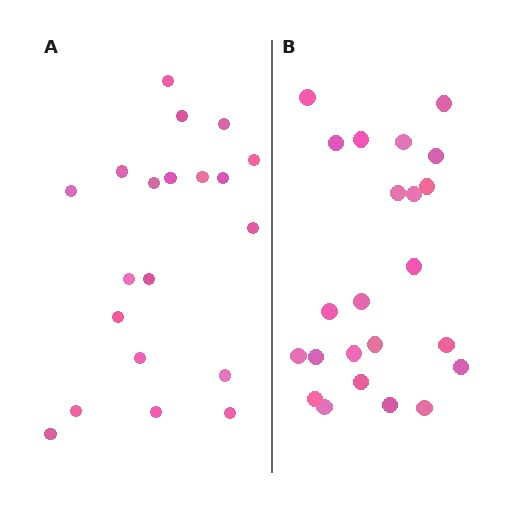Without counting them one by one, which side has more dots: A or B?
Region B (the right region) has more dots.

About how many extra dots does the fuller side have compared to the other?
Region B has just a few more — roughly 2 or 3 more dots than region A.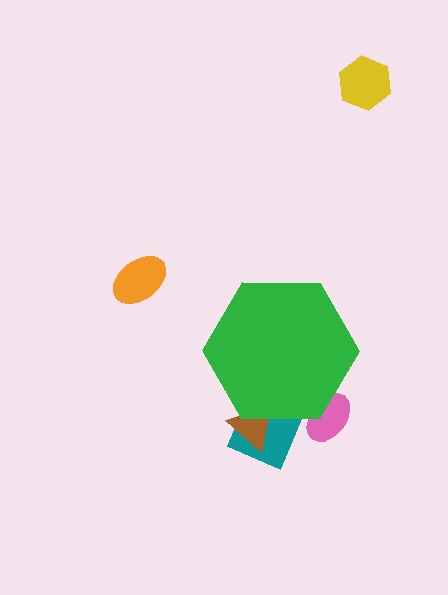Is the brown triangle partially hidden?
Yes, the brown triangle is partially hidden behind the green hexagon.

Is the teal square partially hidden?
Yes, the teal square is partially hidden behind the green hexagon.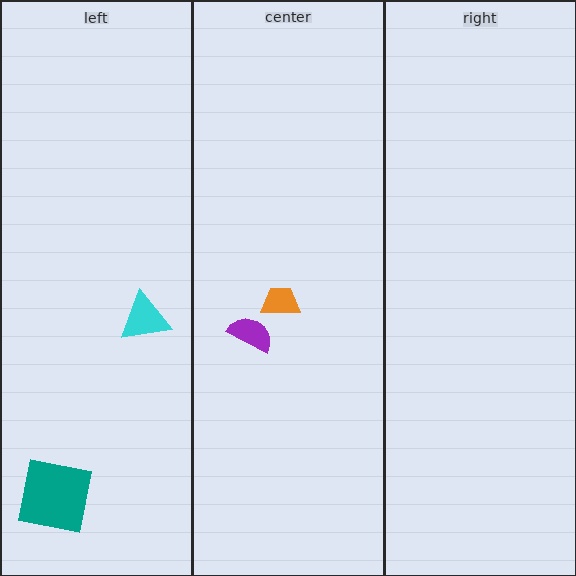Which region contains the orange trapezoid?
The center region.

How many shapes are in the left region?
2.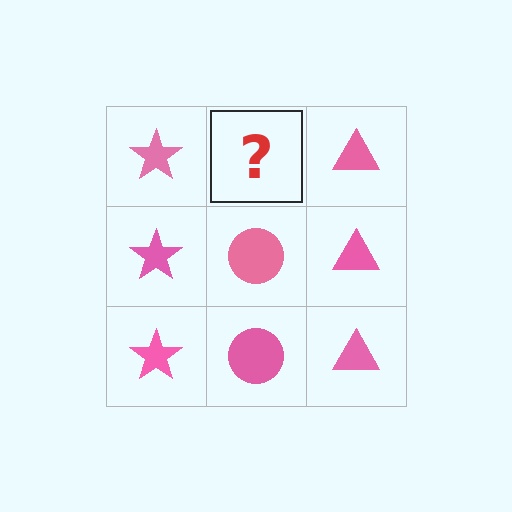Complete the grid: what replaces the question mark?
The question mark should be replaced with a pink circle.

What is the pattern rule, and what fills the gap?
The rule is that each column has a consistent shape. The gap should be filled with a pink circle.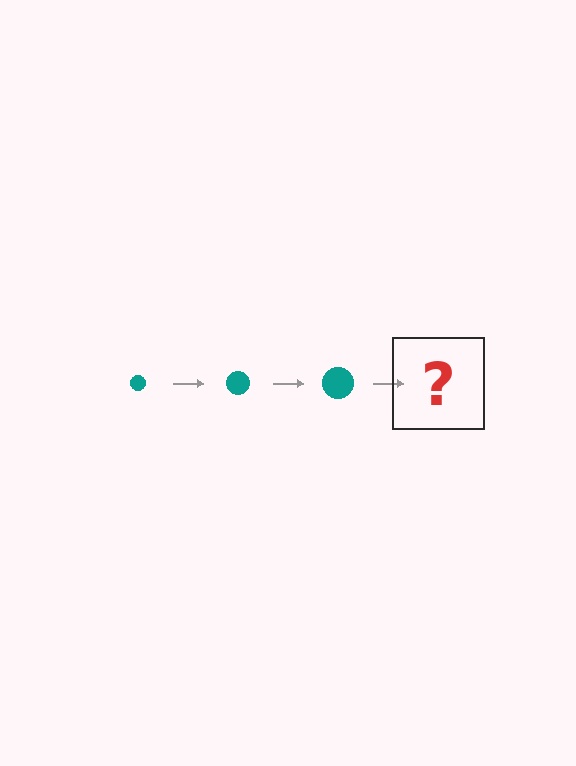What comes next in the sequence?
The next element should be a teal circle, larger than the previous one.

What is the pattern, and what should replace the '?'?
The pattern is that the circle gets progressively larger each step. The '?' should be a teal circle, larger than the previous one.